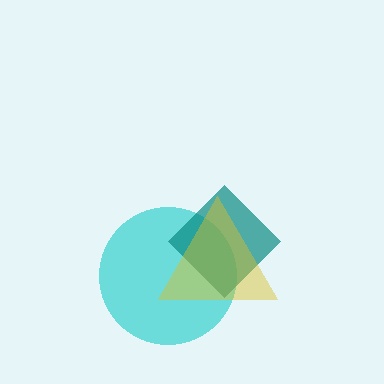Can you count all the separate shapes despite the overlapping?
Yes, there are 3 separate shapes.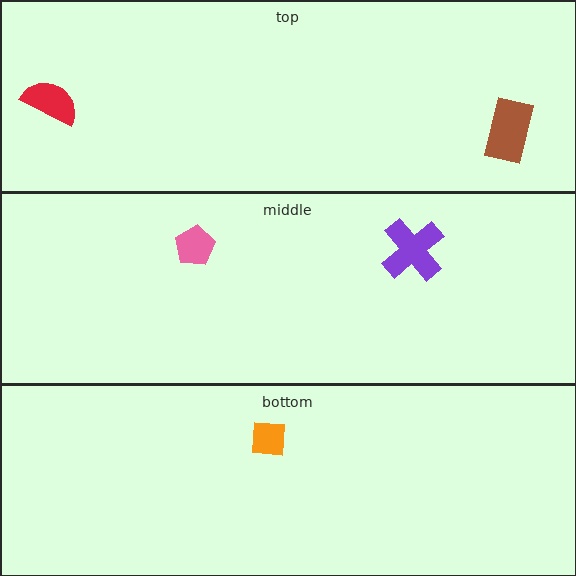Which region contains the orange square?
The bottom region.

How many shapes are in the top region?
2.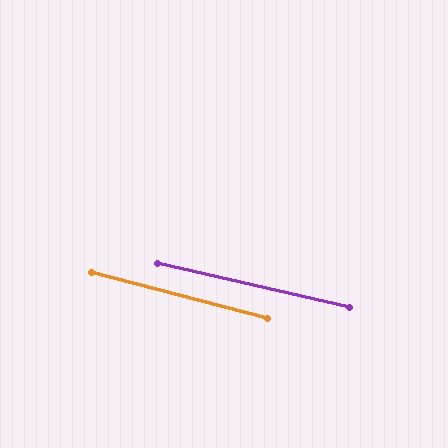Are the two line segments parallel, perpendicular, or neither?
Parallel — their directions differ by only 1.3°.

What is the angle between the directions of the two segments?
Approximately 1 degree.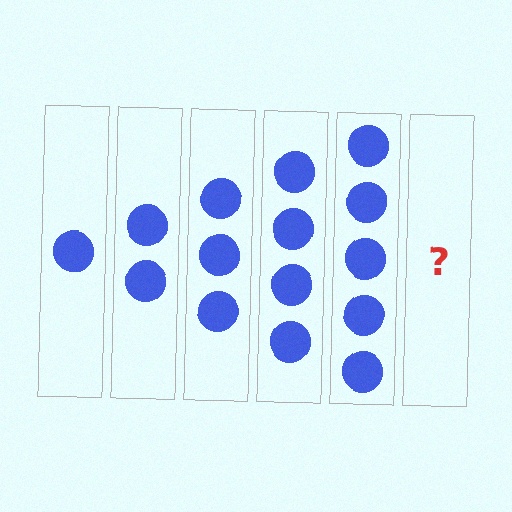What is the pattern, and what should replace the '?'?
The pattern is that each step adds one more circle. The '?' should be 6 circles.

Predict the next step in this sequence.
The next step is 6 circles.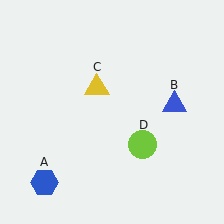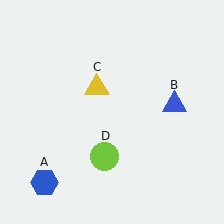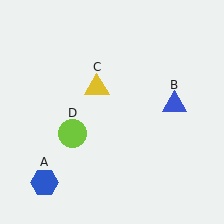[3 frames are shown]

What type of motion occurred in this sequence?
The lime circle (object D) rotated clockwise around the center of the scene.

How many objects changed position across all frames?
1 object changed position: lime circle (object D).